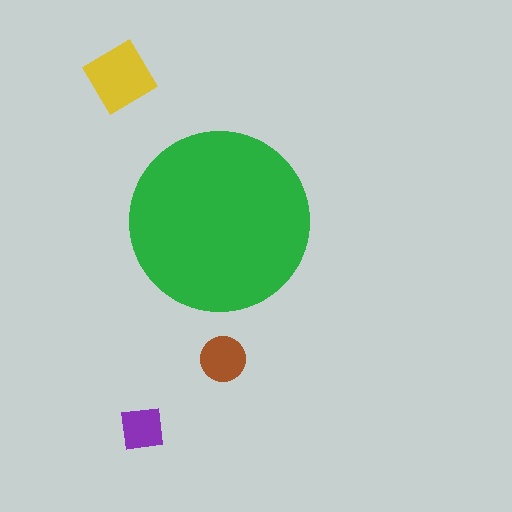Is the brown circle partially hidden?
No, the brown circle is fully visible.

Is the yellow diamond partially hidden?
No, the yellow diamond is fully visible.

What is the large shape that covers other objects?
A green circle.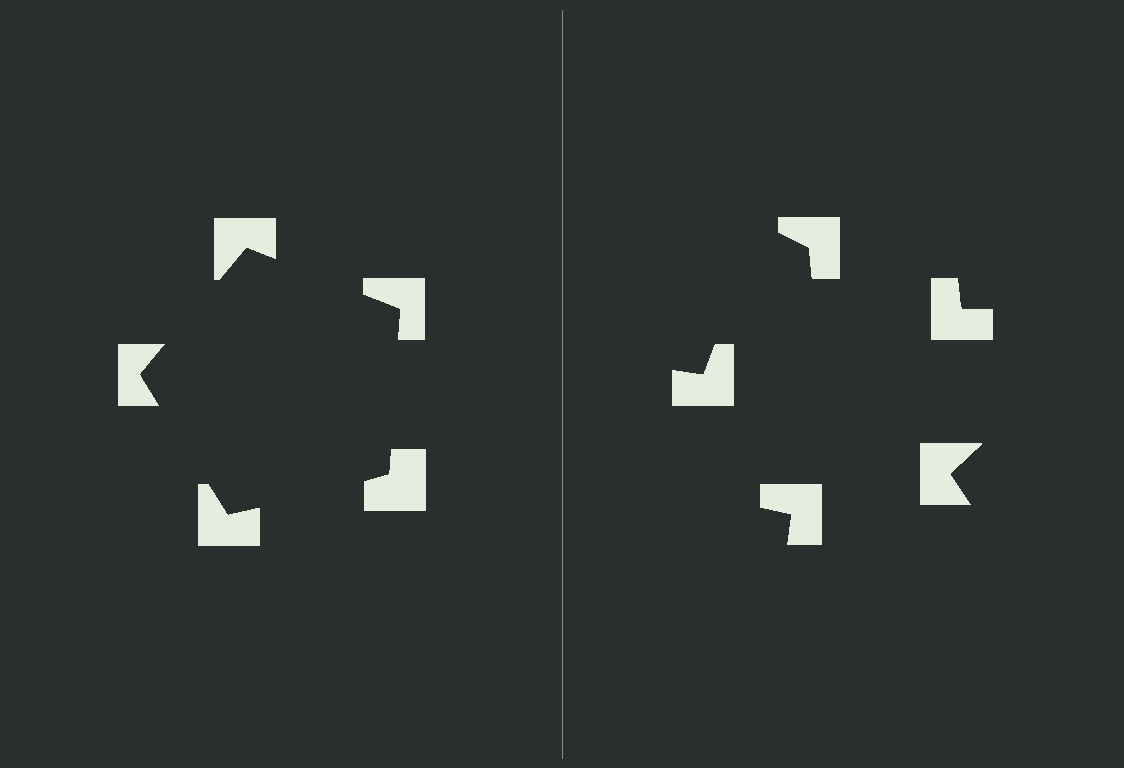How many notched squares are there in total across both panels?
10 — 5 on each side.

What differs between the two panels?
The notched squares are positioned identically on both sides; only the wedge orientations differ. On the left they align to a pentagon; on the right they are misaligned.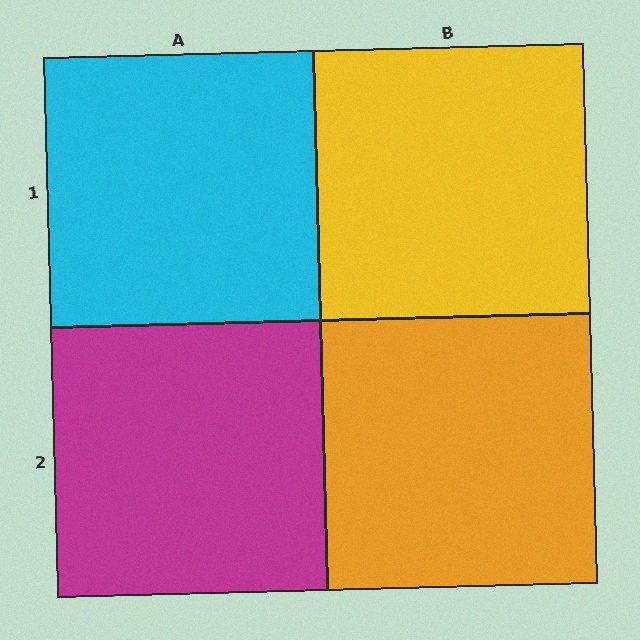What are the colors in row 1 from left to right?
Cyan, yellow.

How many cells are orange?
1 cell is orange.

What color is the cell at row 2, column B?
Orange.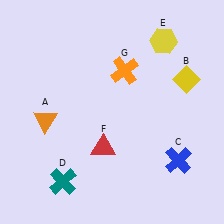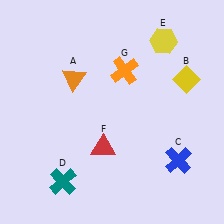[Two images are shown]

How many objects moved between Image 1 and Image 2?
1 object moved between the two images.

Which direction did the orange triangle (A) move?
The orange triangle (A) moved up.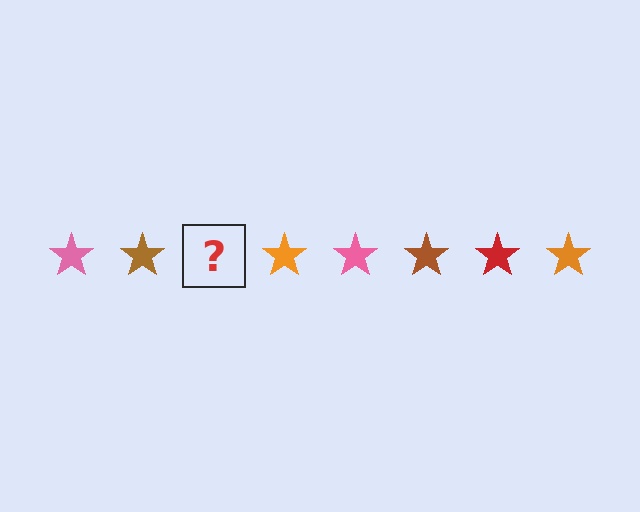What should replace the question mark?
The question mark should be replaced with a red star.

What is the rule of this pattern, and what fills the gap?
The rule is that the pattern cycles through pink, brown, red, orange stars. The gap should be filled with a red star.